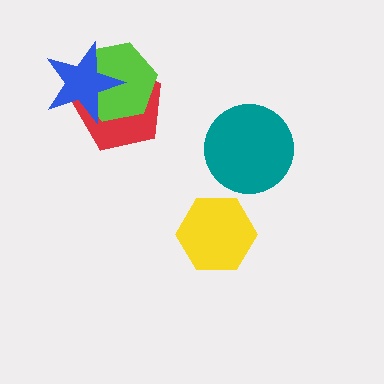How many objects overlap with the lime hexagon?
2 objects overlap with the lime hexagon.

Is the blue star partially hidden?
No, no other shape covers it.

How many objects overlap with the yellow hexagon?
0 objects overlap with the yellow hexagon.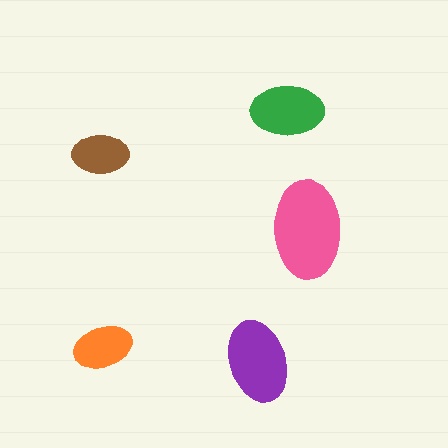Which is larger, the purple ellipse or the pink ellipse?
The pink one.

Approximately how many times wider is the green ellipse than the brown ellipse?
About 1.5 times wider.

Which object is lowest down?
The purple ellipse is bottommost.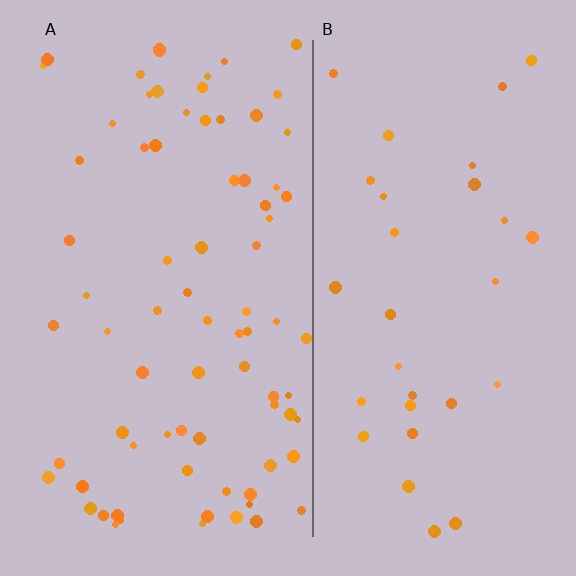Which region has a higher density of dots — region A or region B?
A (the left).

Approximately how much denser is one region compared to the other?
Approximately 2.4× — region A over region B.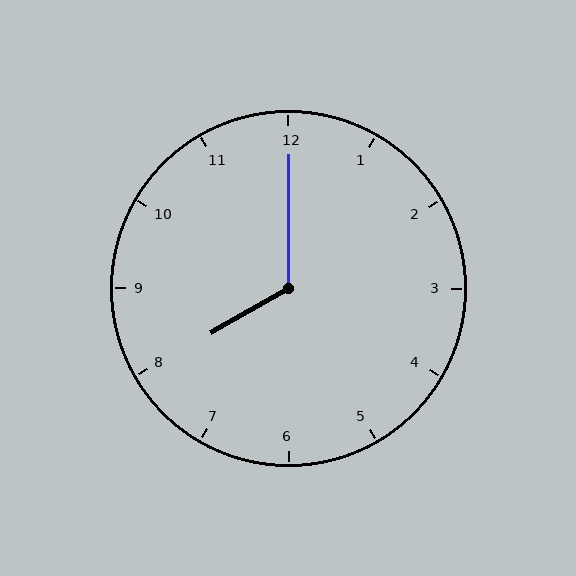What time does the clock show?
8:00.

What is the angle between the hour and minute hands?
Approximately 120 degrees.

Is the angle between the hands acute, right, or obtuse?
It is obtuse.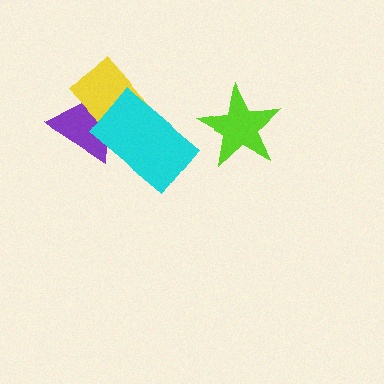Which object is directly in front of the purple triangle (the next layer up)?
The yellow rectangle is directly in front of the purple triangle.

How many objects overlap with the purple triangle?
2 objects overlap with the purple triangle.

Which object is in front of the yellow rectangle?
The cyan rectangle is in front of the yellow rectangle.